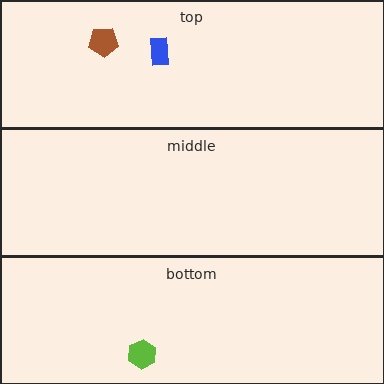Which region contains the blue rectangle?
The top region.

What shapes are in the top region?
The brown pentagon, the blue rectangle.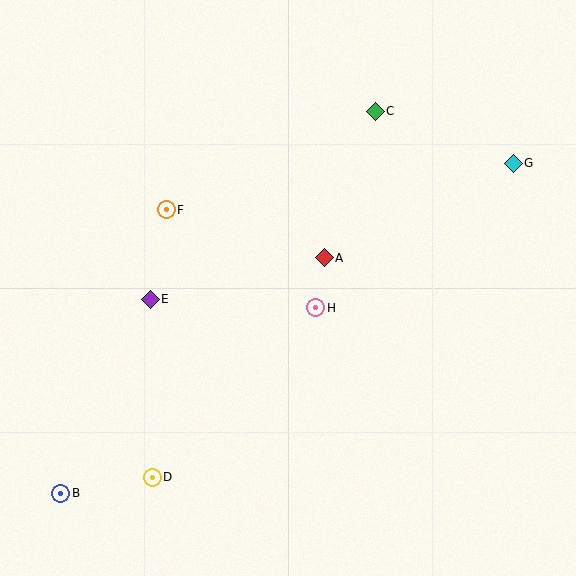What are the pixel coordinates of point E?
Point E is at (150, 299).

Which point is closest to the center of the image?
Point H at (316, 308) is closest to the center.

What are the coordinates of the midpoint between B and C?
The midpoint between B and C is at (218, 302).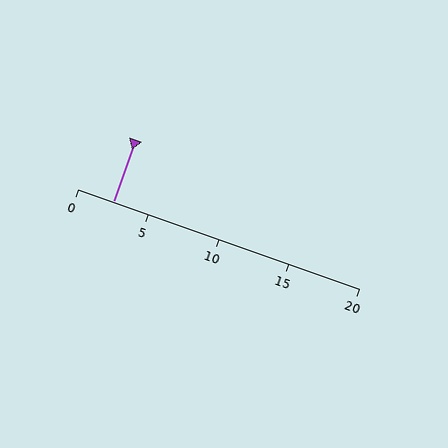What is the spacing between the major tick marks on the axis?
The major ticks are spaced 5 apart.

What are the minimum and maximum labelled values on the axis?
The axis runs from 0 to 20.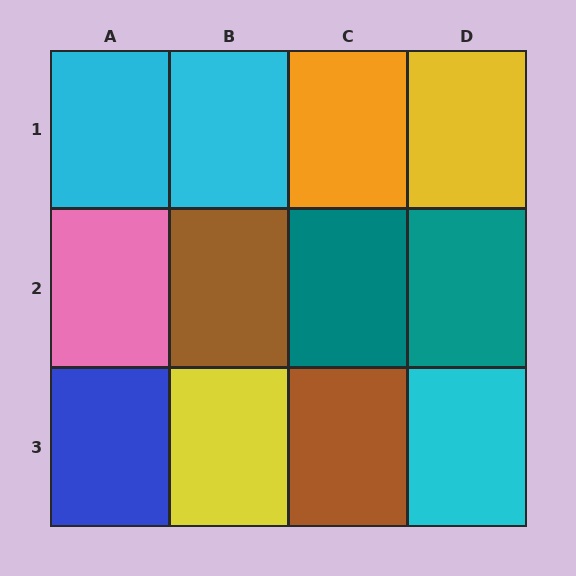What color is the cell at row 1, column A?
Cyan.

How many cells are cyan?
3 cells are cyan.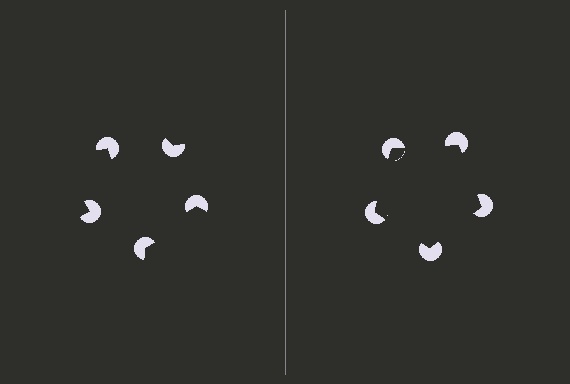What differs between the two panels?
The pac-man discs are positioned identically on both sides; only the wedge orientations differ. On the right they align to a pentagon; on the left they are misaligned.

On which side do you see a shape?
An illusory pentagon appears on the right side. On the left side the wedge cuts are rotated, so no coherent shape forms.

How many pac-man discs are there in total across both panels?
10 — 5 on each side.